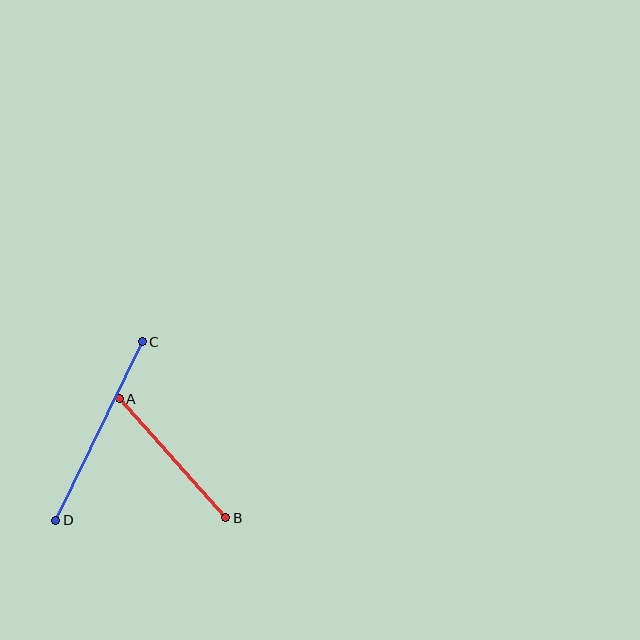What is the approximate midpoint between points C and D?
The midpoint is at approximately (99, 431) pixels.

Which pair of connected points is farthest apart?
Points C and D are farthest apart.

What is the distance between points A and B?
The distance is approximately 160 pixels.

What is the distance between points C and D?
The distance is approximately 198 pixels.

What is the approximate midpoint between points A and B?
The midpoint is at approximately (172, 458) pixels.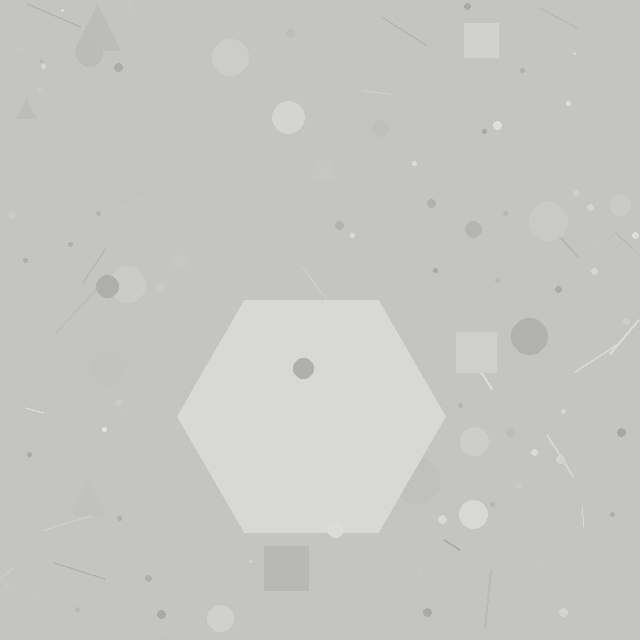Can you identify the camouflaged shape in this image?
The camouflaged shape is a hexagon.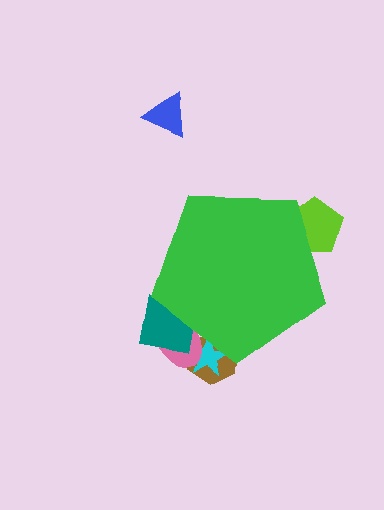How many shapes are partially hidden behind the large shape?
5 shapes are partially hidden.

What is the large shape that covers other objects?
A green pentagon.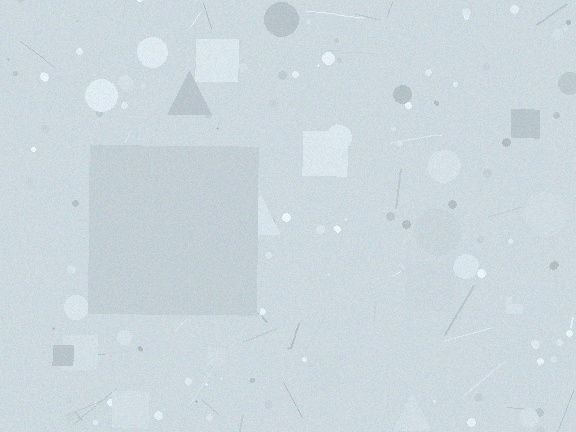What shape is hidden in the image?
A square is hidden in the image.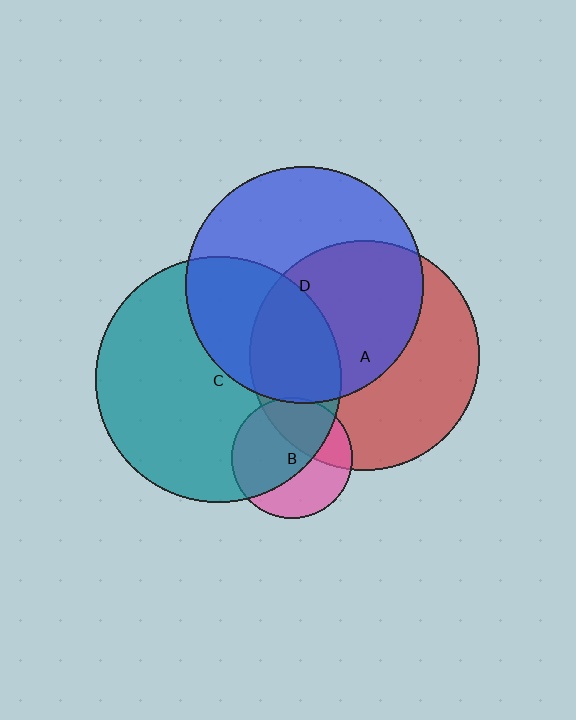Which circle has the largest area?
Circle C (teal).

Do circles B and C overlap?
Yes.